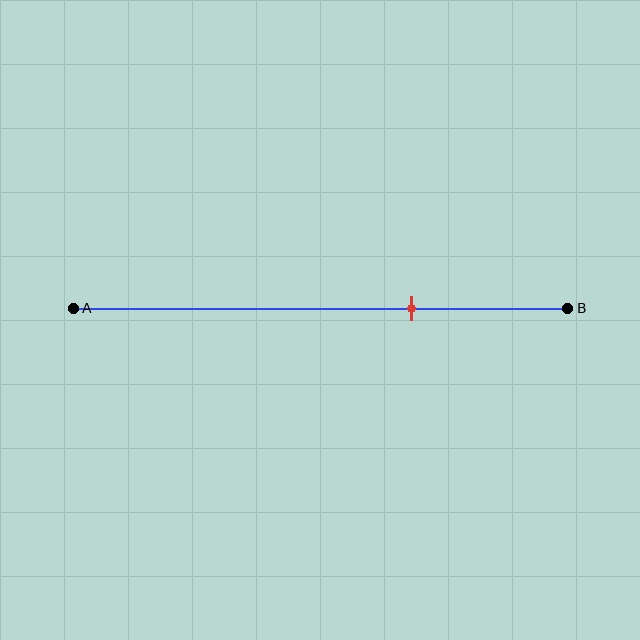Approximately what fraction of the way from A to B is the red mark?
The red mark is approximately 70% of the way from A to B.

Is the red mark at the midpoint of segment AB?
No, the mark is at about 70% from A, not at the 50% midpoint.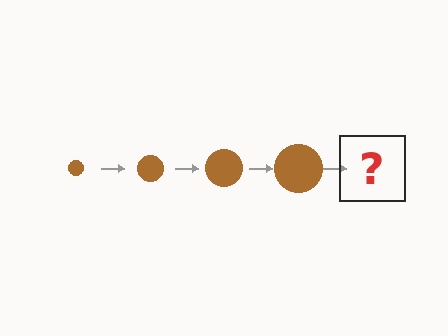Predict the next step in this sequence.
The next step is a brown circle, larger than the previous one.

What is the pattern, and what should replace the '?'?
The pattern is that the circle gets progressively larger each step. The '?' should be a brown circle, larger than the previous one.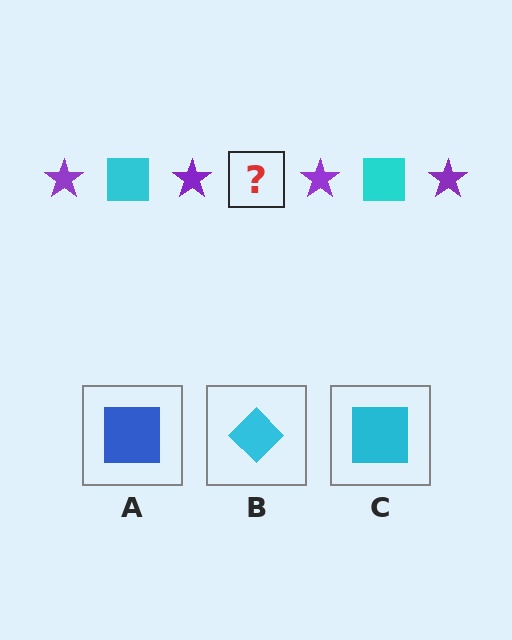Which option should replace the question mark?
Option C.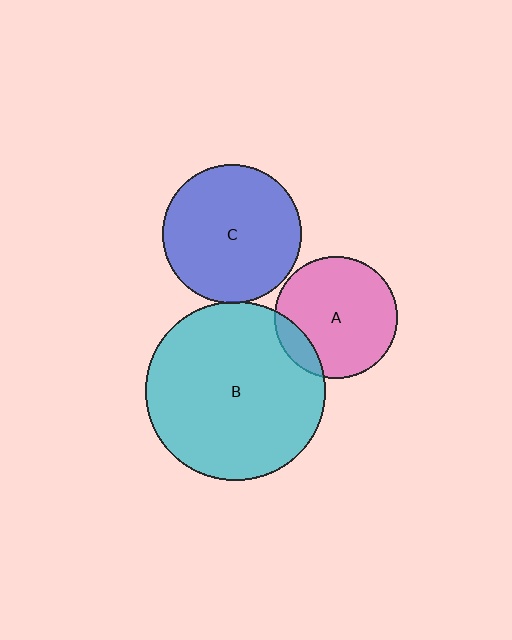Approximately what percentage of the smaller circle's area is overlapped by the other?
Approximately 15%.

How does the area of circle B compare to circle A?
Approximately 2.1 times.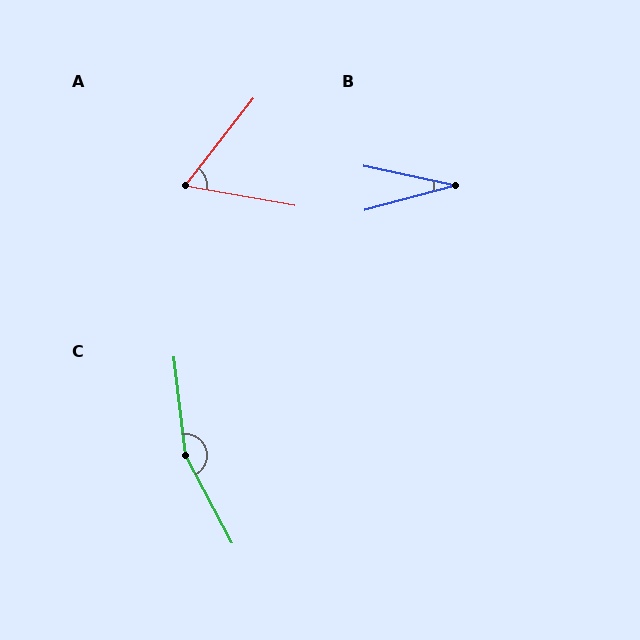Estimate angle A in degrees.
Approximately 62 degrees.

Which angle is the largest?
C, at approximately 159 degrees.